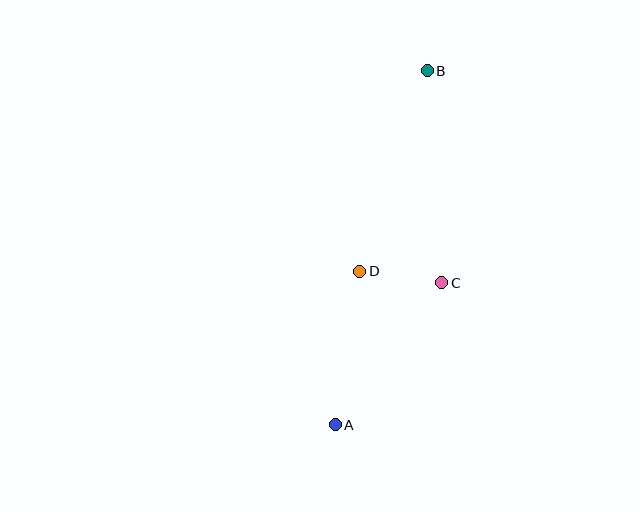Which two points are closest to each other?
Points C and D are closest to each other.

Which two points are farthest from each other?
Points A and B are farthest from each other.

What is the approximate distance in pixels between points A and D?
The distance between A and D is approximately 156 pixels.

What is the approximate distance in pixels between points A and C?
The distance between A and C is approximately 178 pixels.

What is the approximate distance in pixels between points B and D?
The distance between B and D is approximately 211 pixels.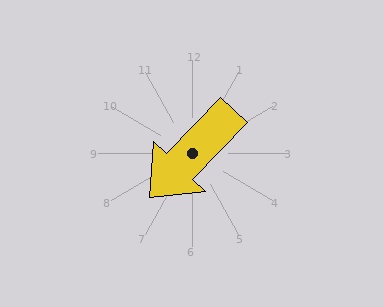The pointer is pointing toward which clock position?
Roughly 7 o'clock.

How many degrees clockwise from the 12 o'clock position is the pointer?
Approximately 224 degrees.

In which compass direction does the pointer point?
Southwest.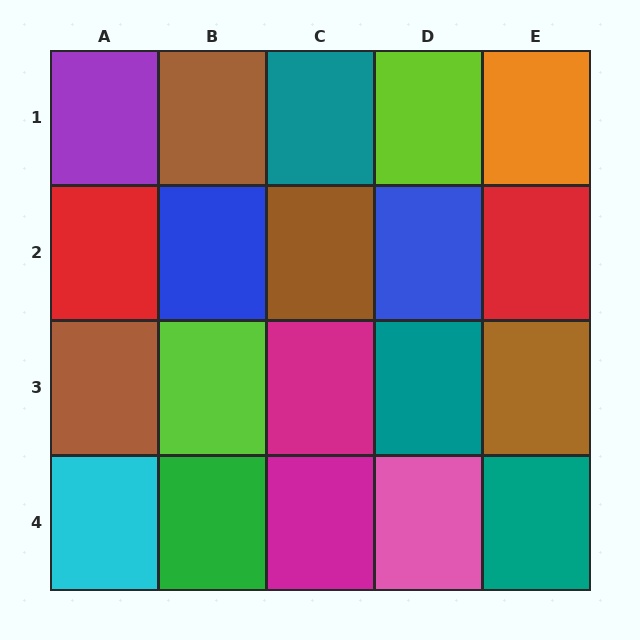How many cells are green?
1 cell is green.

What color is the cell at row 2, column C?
Brown.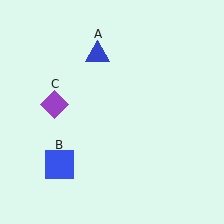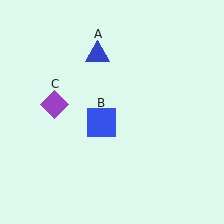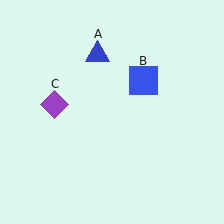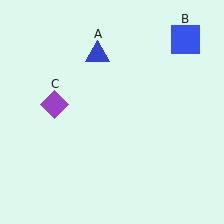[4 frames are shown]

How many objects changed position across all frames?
1 object changed position: blue square (object B).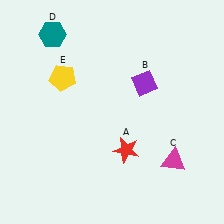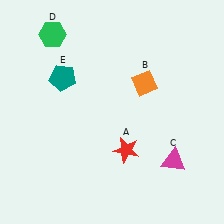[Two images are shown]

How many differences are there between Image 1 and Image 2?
There are 3 differences between the two images.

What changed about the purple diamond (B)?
In Image 1, B is purple. In Image 2, it changed to orange.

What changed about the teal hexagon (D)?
In Image 1, D is teal. In Image 2, it changed to green.